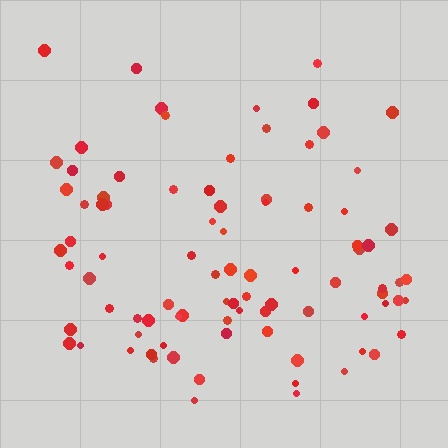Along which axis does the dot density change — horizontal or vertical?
Vertical.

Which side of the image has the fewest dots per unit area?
The top.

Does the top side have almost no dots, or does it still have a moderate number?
Still a moderate number, just noticeably fewer than the bottom.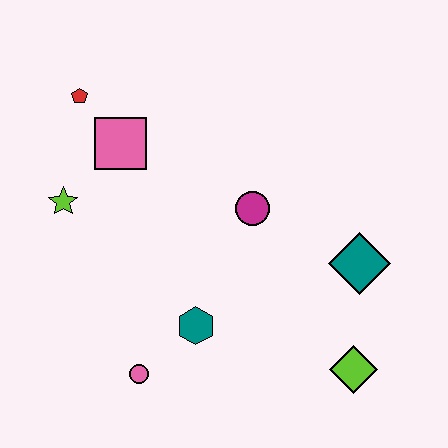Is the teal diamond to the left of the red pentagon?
No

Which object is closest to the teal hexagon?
The pink circle is closest to the teal hexagon.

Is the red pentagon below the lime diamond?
No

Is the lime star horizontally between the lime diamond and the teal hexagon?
No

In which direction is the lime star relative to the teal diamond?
The lime star is to the left of the teal diamond.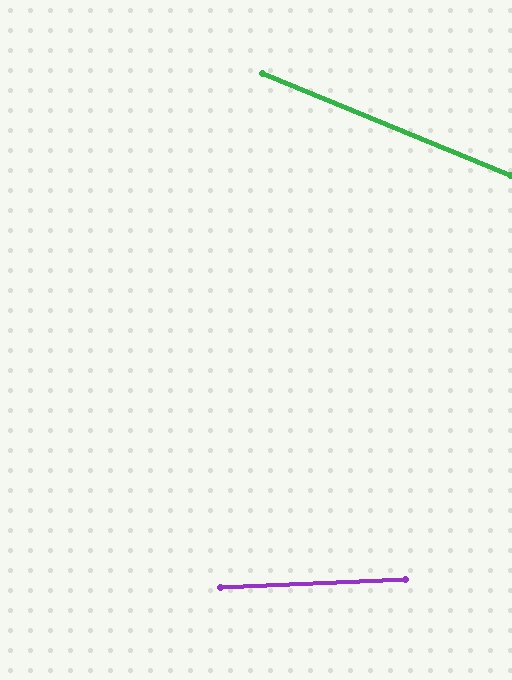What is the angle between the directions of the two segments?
Approximately 25 degrees.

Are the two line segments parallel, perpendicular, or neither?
Neither parallel nor perpendicular — they differ by about 25°.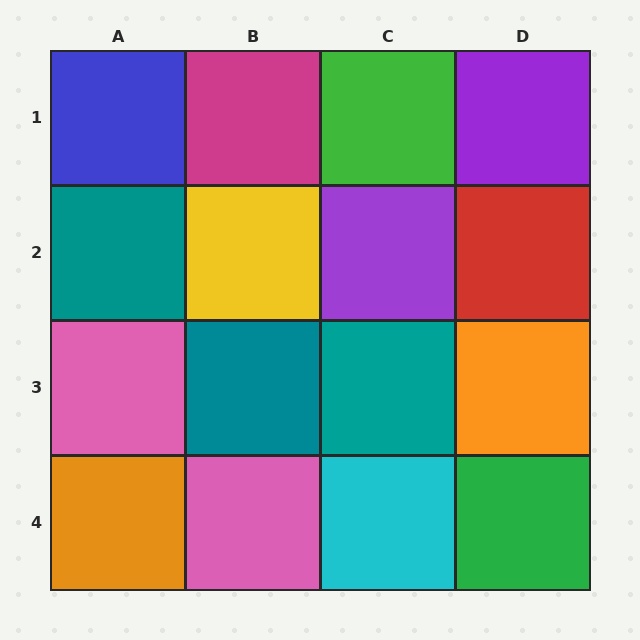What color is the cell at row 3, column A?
Pink.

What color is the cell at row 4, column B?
Pink.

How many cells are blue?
1 cell is blue.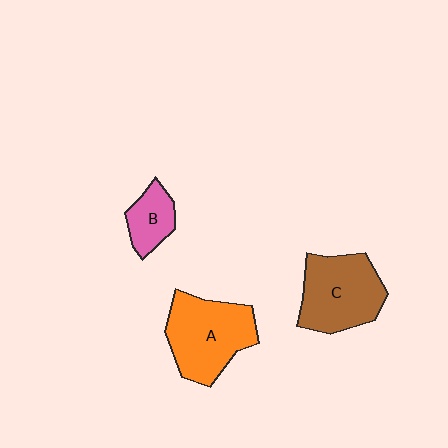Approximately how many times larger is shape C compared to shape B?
Approximately 2.2 times.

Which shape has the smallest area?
Shape B (pink).